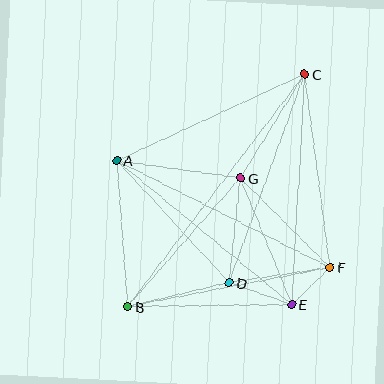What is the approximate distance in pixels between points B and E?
The distance between B and E is approximately 164 pixels.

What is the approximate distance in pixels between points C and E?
The distance between C and E is approximately 231 pixels.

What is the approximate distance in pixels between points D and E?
The distance between D and E is approximately 66 pixels.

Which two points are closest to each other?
Points E and F are closest to each other.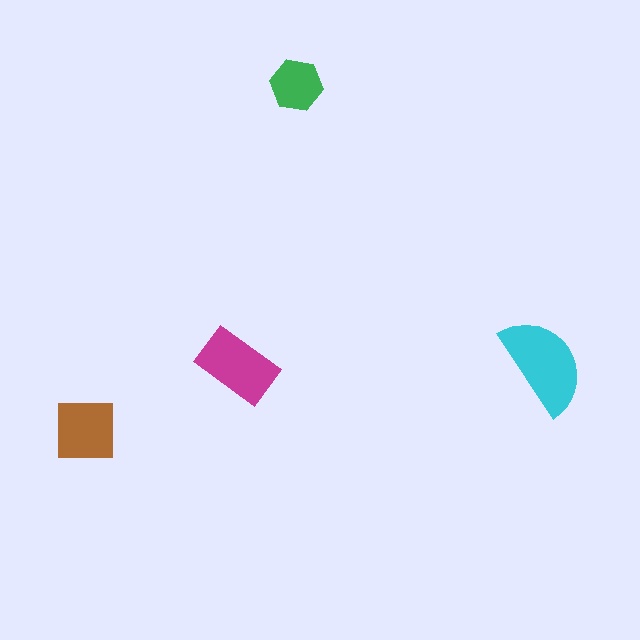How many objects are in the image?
There are 4 objects in the image.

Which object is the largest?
The cyan semicircle.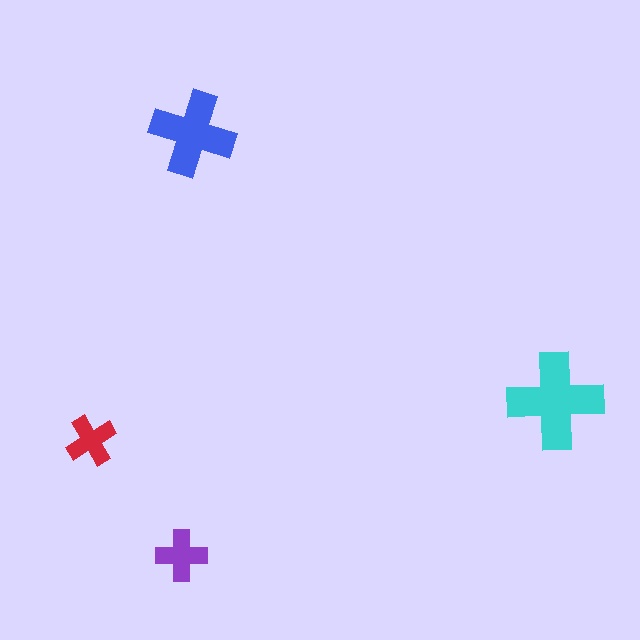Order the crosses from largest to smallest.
the cyan one, the blue one, the purple one, the red one.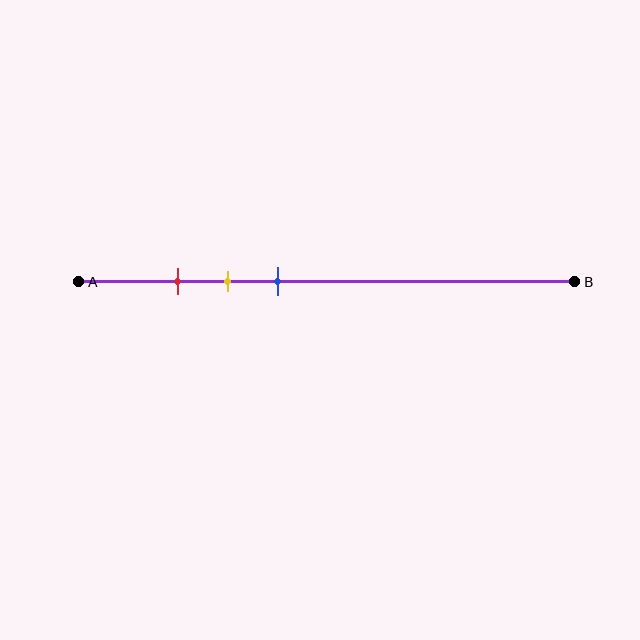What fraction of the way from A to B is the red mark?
The red mark is approximately 20% (0.2) of the way from A to B.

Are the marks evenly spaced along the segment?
Yes, the marks are approximately evenly spaced.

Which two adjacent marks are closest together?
The red and yellow marks are the closest adjacent pair.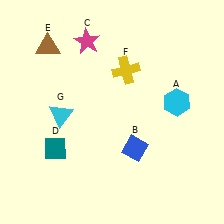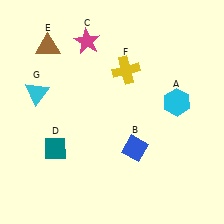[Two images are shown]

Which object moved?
The cyan triangle (G) moved left.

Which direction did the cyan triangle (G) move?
The cyan triangle (G) moved left.